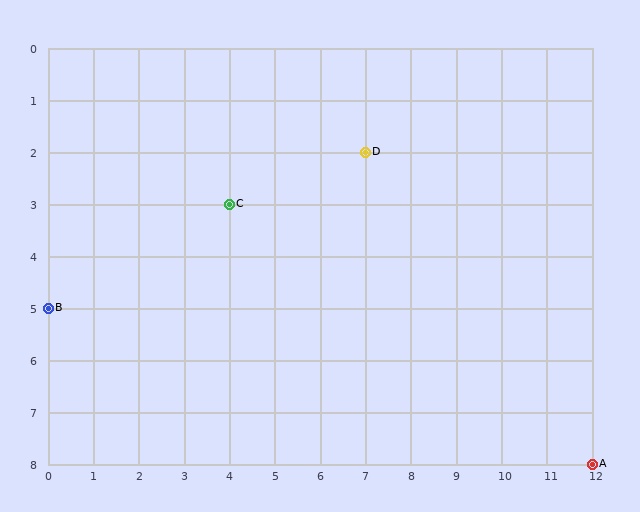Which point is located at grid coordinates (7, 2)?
Point D is at (7, 2).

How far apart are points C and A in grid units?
Points C and A are 8 columns and 5 rows apart (about 9.4 grid units diagonally).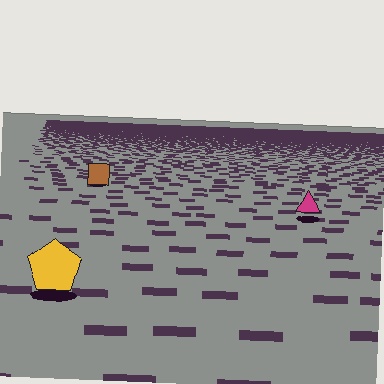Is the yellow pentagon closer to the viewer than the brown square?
Yes. The yellow pentagon is closer — you can tell from the texture gradient: the ground texture is coarser near it.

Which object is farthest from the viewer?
The brown square is farthest from the viewer. It appears smaller and the ground texture around it is denser.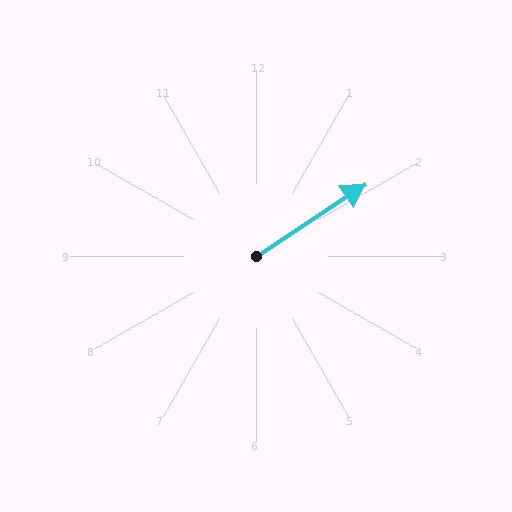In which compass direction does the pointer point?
Northeast.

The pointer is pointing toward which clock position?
Roughly 2 o'clock.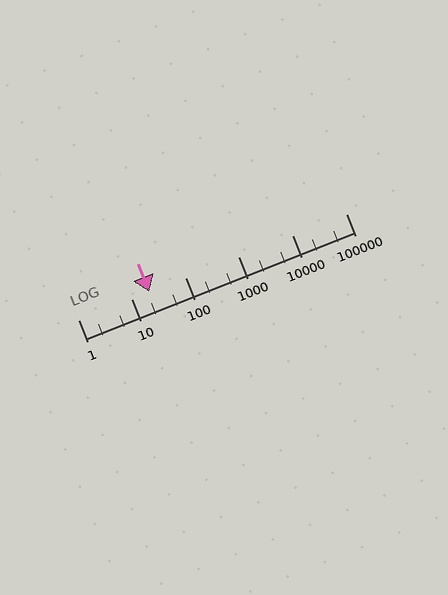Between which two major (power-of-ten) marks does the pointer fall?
The pointer is between 10 and 100.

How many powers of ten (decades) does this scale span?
The scale spans 5 decades, from 1 to 100000.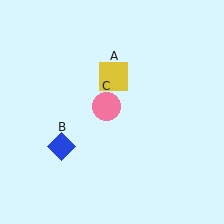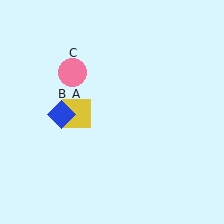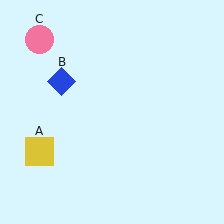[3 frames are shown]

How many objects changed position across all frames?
3 objects changed position: yellow square (object A), blue diamond (object B), pink circle (object C).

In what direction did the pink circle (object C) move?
The pink circle (object C) moved up and to the left.